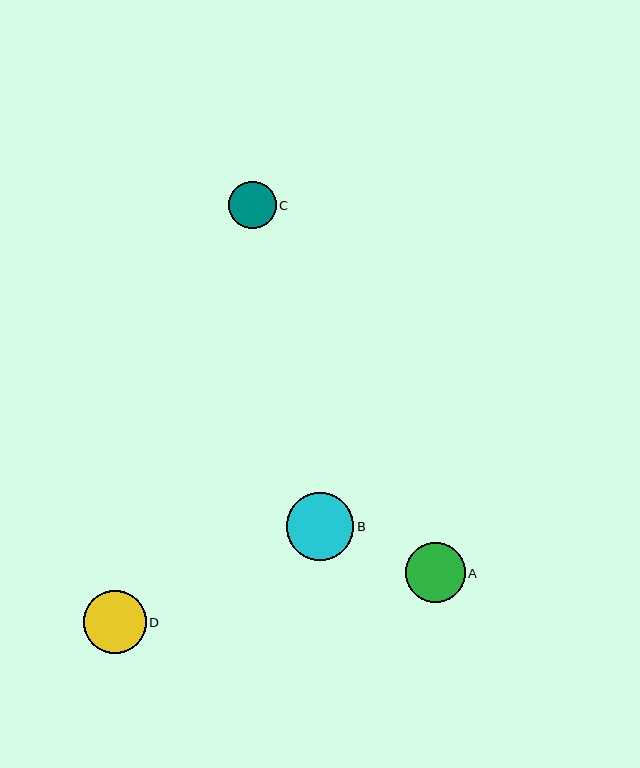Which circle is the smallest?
Circle C is the smallest with a size of approximately 47 pixels.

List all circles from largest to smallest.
From largest to smallest: B, D, A, C.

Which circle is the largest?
Circle B is the largest with a size of approximately 67 pixels.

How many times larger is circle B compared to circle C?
Circle B is approximately 1.4 times the size of circle C.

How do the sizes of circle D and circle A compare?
Circle D and circle A are approximately the same size.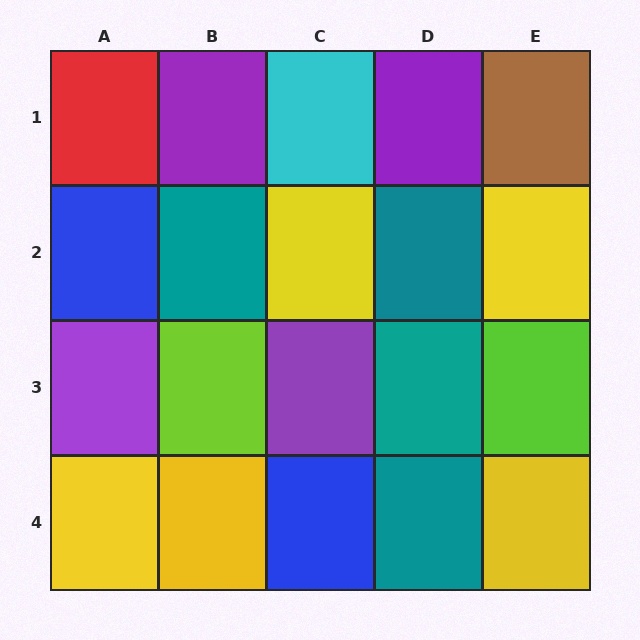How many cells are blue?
2 cells are blue.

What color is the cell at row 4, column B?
Yellow.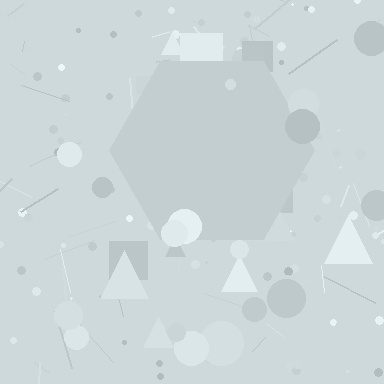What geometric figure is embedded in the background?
A hexagon is embedded in the background.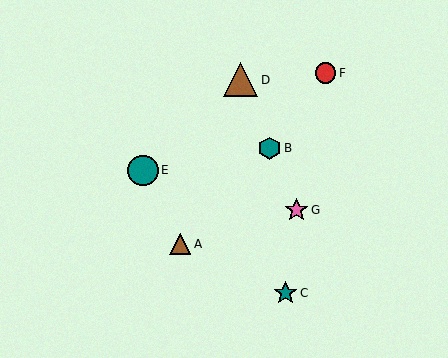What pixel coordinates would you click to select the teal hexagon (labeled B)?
Click at (270, 148) to select the teal hexagon B.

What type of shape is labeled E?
Shape E is a teal circle.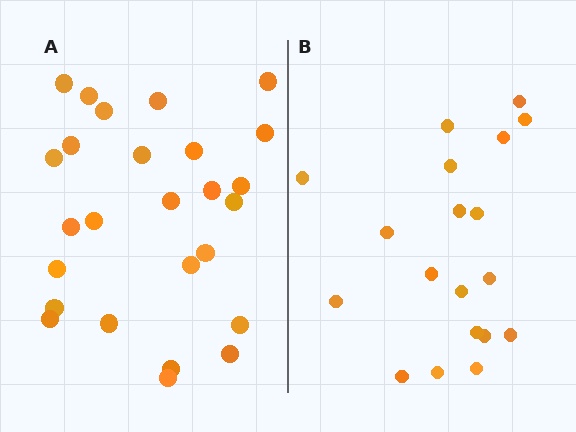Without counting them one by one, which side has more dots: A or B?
Region A (the left region) has more dots.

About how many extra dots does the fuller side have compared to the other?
Region A has roughly 8 or so more dots than region B.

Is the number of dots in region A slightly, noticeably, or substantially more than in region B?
Region A has noticeably more, but not dramatically so. The ratio is roughly 1.4 to 1.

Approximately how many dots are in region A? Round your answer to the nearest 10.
About 30 dots. (The exact count is 26, which rounds to 30.)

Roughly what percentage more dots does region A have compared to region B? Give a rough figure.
About 35% more.